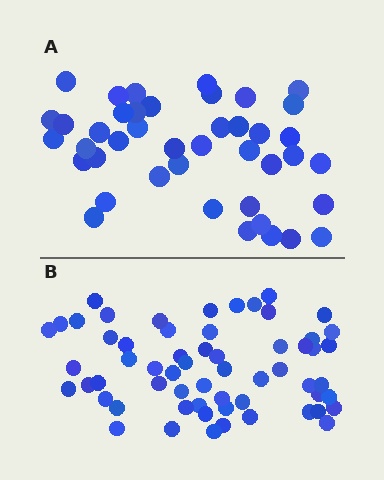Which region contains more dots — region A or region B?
Region B (the bottom region) has more dots.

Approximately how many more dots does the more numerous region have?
Region B has approximately 20 more dots than region A.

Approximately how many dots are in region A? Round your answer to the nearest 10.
About 40 dots. (The exact count is 42, which rounds to 40.)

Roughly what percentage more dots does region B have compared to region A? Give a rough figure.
About 45% more.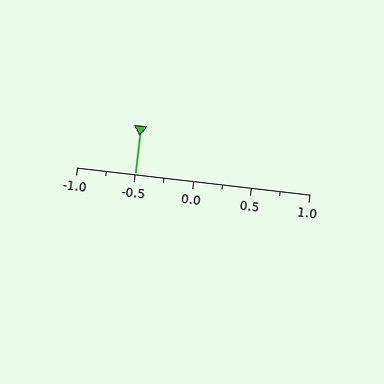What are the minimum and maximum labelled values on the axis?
The axis runs from -1.0 to 1.0.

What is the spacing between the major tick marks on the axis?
The major ticks are spaced 0.5 apart.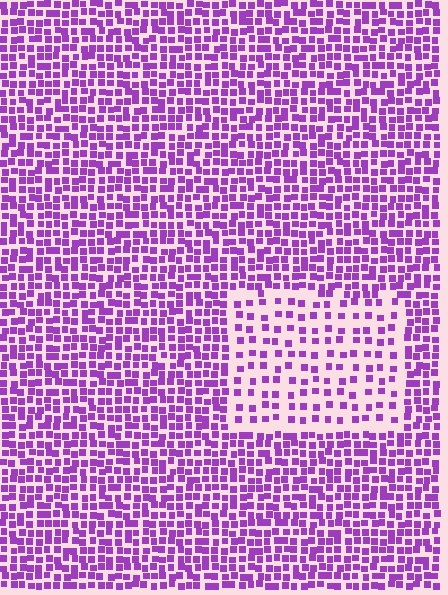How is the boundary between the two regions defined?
The boundary is defined by a change in element density (approximately 2.1x ratio). All elements are the same color, size, and shape.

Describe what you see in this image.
The image contains small purple elements arranged at two different densities. A rectangle-shaped region is visible where the elements are less densely packed than the surrounding area.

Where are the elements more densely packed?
The elements are more densely packed outside the rectangle boundary.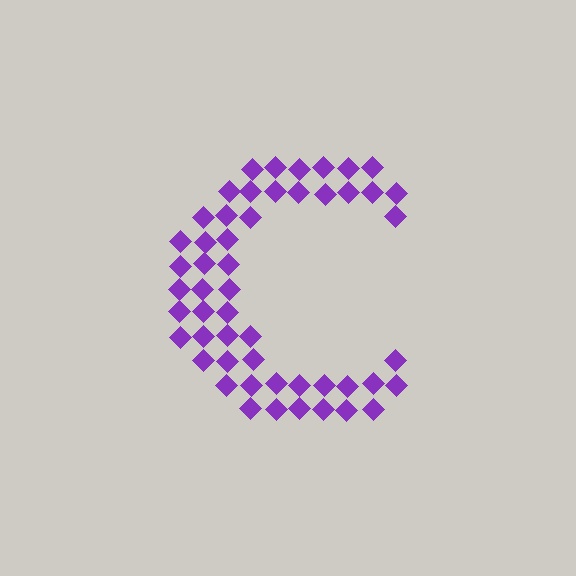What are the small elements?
The small elements are diamonds.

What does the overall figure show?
The overall figure shows the letter C.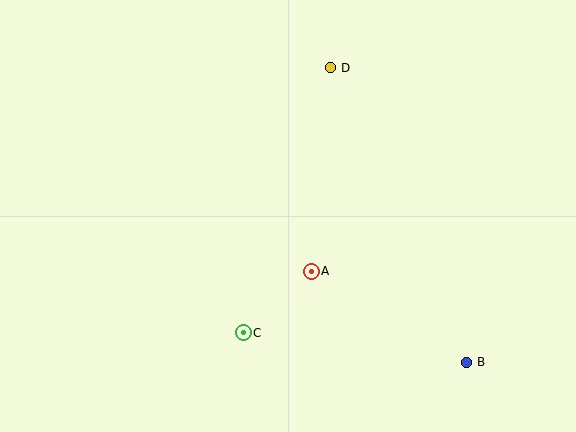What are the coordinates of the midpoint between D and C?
The midpoint between D and C is at (287, 200).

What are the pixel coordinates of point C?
Point C is at (243, 333).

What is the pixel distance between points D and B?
The distance between D and B is 324 pixels.